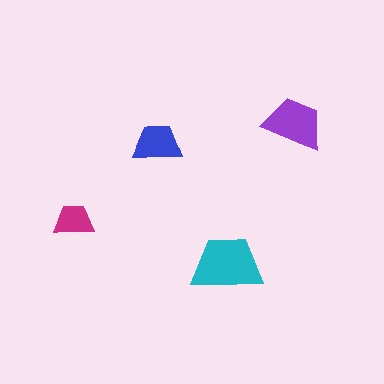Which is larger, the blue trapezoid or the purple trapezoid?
The purple one.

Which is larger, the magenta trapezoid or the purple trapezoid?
The purple one.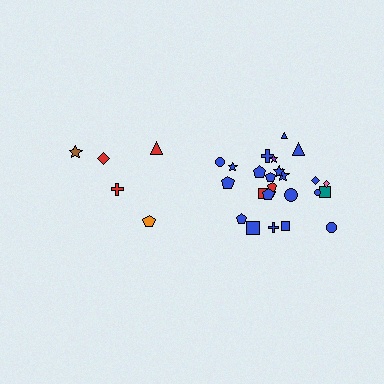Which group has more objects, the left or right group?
The right group.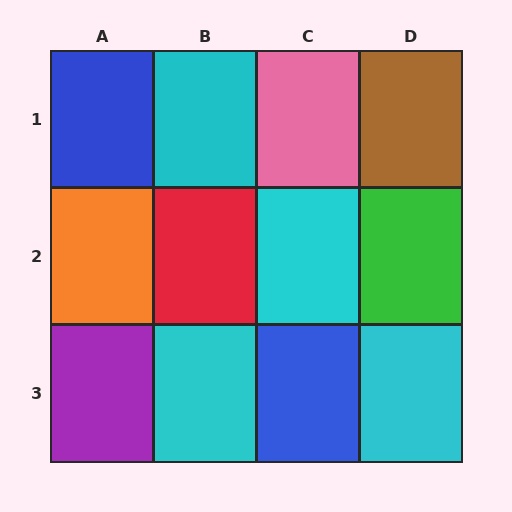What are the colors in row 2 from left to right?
Orange, red, cyan, green.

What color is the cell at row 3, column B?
Cyan.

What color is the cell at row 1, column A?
Blue.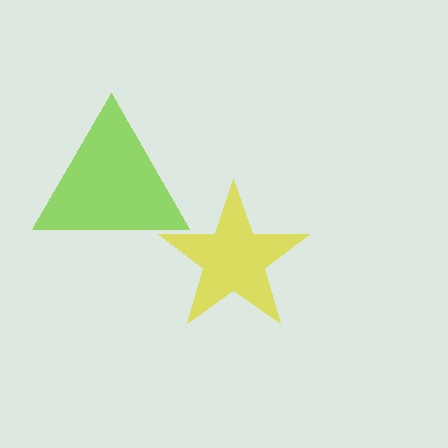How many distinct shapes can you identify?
There are 2 distinct shapes: a lime triangle, a yellow star.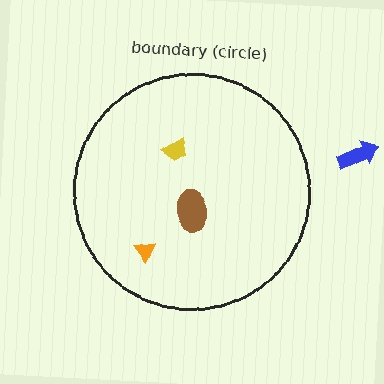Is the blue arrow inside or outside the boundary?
Outside.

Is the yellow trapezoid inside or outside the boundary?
Inside.